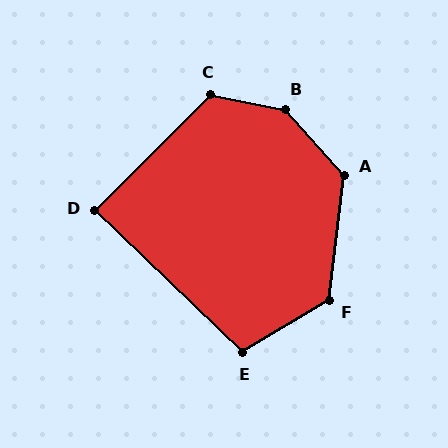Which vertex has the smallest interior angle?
D, at approximately 89 degrees.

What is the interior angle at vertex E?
Approximately 105 degrees (obtuse).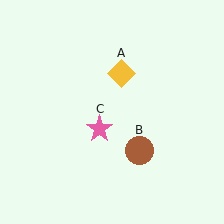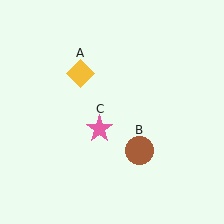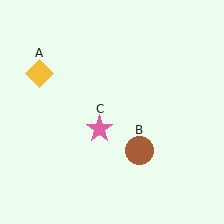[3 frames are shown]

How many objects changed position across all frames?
1 object changed position: yellow diamond (object A).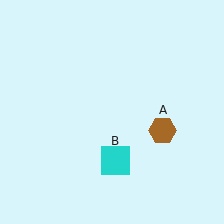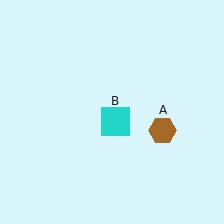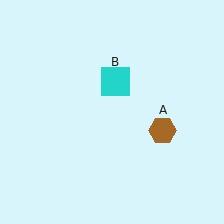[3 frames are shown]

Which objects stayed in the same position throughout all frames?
Brown hexagon (object A) remained stationary.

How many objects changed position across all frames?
1 object changed position: cyan square (object B).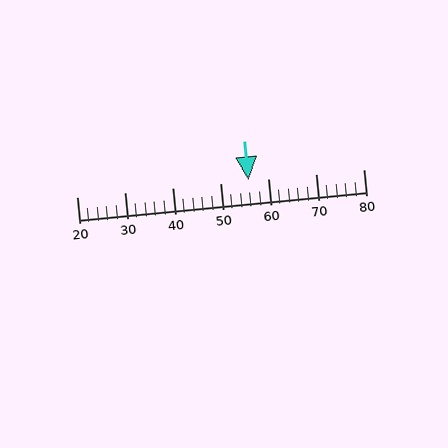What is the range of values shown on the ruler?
The ruler shows values from 20 to 80.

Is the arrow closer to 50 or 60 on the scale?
The arrow is closer to 60.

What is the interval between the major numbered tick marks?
The major tick marks are spaced 10 units apart.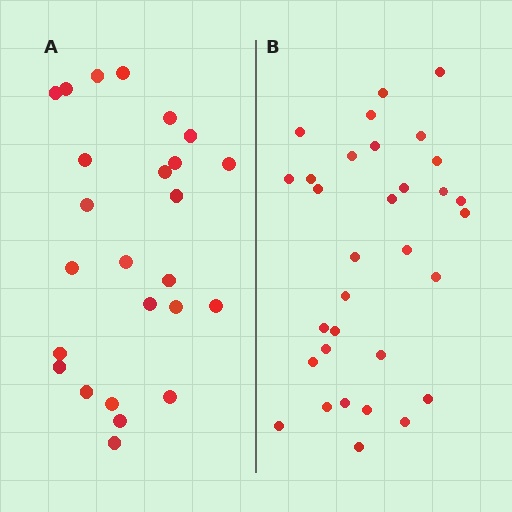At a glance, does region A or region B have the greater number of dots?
Region B (the right region) has more dots.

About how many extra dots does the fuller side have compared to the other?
Region B has roughly 8 or so more dots than region A.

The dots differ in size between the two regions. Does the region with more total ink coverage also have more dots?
No. Region A has more total ink coverage because its dots are larger, but region B actually contains more individual dots. Total area can be misleading — the number of items is what matters here.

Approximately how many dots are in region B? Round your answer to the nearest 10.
About 30 dots. (The exact count is 32, which rounds to 30.)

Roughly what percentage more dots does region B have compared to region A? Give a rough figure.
About 30% more.